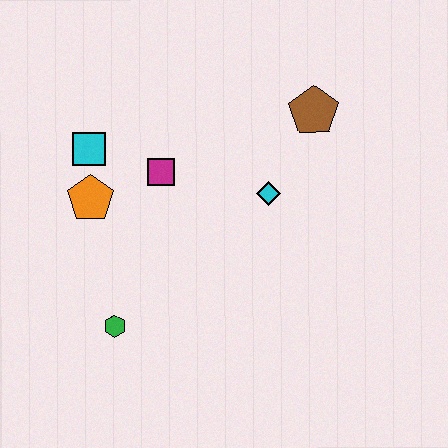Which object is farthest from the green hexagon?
The brown pentagon is farthest from the green hexagon.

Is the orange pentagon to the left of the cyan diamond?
Yes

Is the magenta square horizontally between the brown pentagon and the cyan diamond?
No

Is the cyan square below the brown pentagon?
Yes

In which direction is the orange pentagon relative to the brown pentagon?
The orange pentagon is to the left of the brown pentagon.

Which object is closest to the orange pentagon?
The cyan square is closest to the orange pentagon.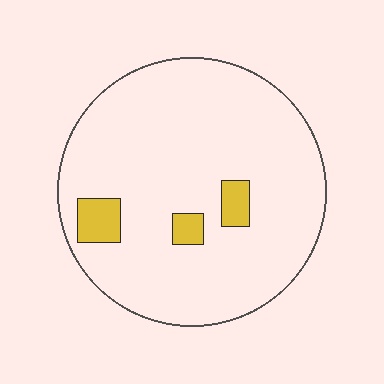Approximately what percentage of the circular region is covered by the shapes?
Approximately 10%.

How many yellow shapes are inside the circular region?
3.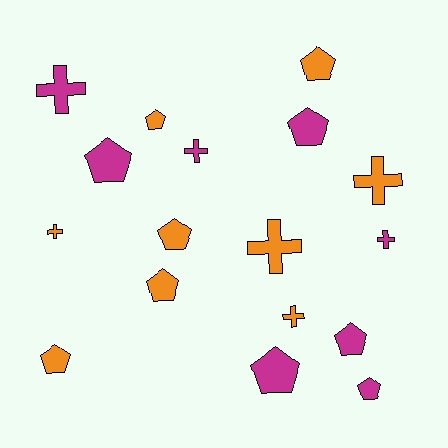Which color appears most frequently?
Orange, with 9 objects.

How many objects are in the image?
There are 17 objects.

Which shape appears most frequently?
Pentagon, with 10 objects.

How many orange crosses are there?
There are 4 orange crosses.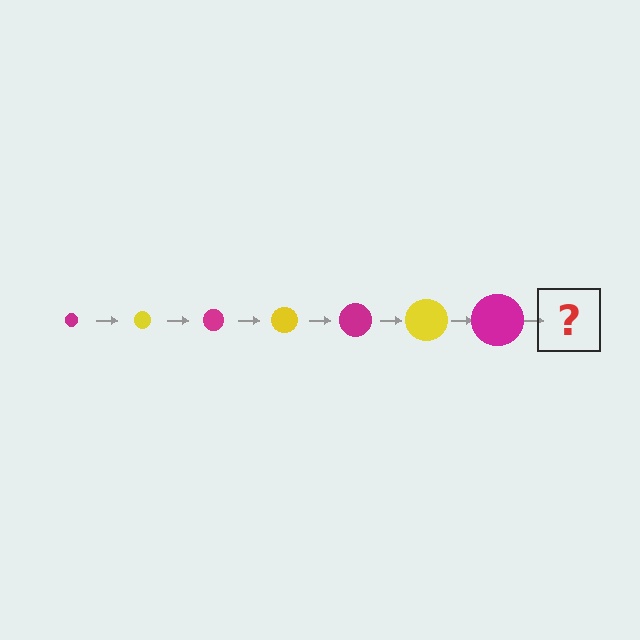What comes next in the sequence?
The next element should be a yellow circle, larger than the previous one.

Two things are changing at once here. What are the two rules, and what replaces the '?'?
The two rules are that the circle grows larger each step and the color cycles through magenta and yellow. The '?' should be a yellow circle, larger than the previous one.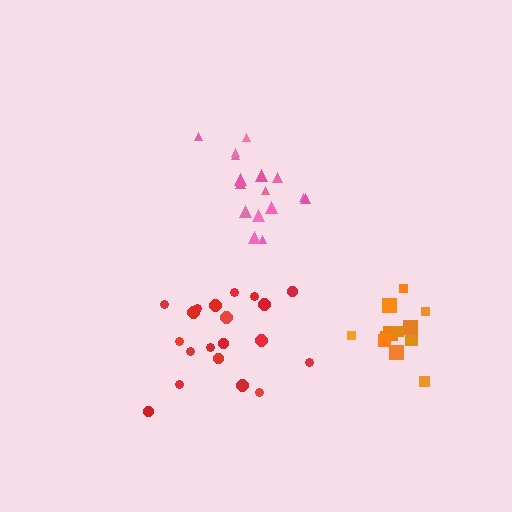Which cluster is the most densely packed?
Orange.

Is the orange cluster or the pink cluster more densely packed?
Orange.